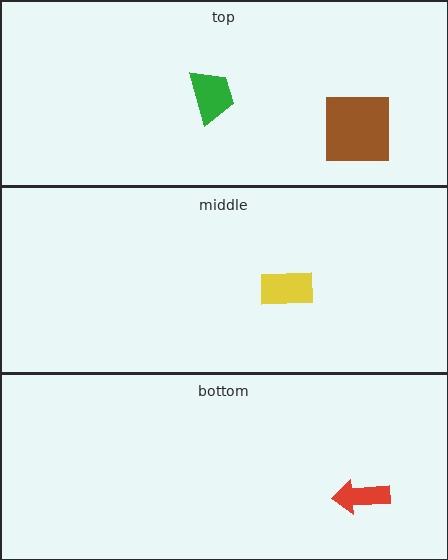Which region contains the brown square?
The top region.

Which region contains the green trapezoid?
The top region.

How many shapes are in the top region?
2.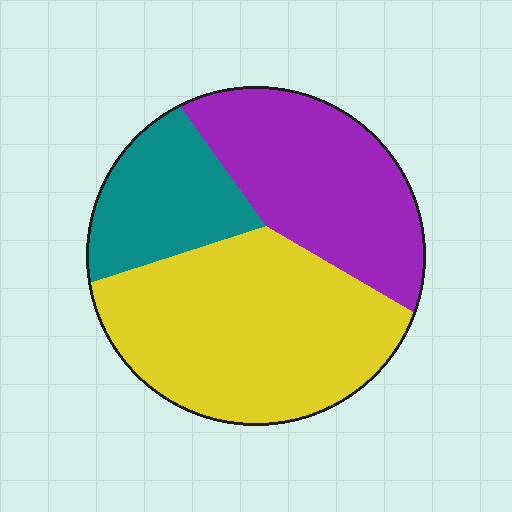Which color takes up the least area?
Teal, at roughly 20%.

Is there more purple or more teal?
Purple.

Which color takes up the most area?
Yellow, at roughly 45%.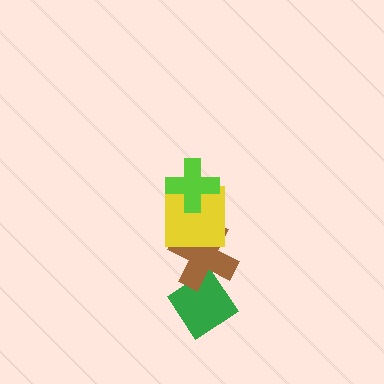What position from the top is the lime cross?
The lime cross is 1st from the top.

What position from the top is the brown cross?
The brown cross is 3rd from the top.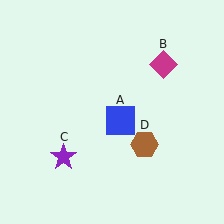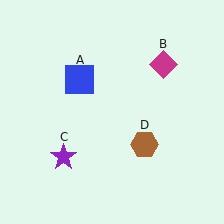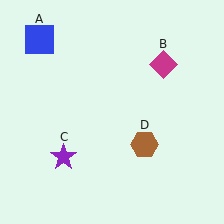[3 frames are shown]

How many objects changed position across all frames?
1 object changed position: blue square (object A).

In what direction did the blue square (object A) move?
The blue square (object A) moved up and to the left.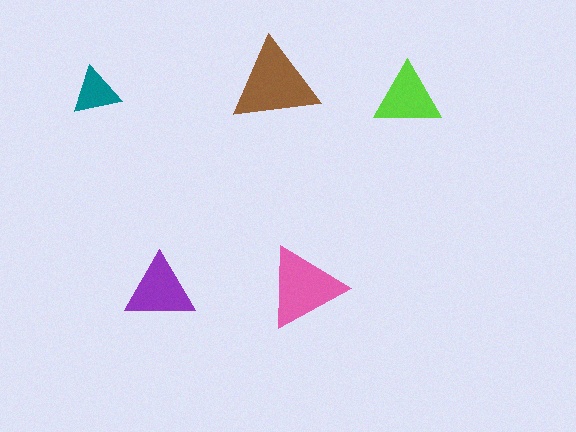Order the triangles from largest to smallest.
the brown one, the pink one, the purple one, the lime one, the teal one.